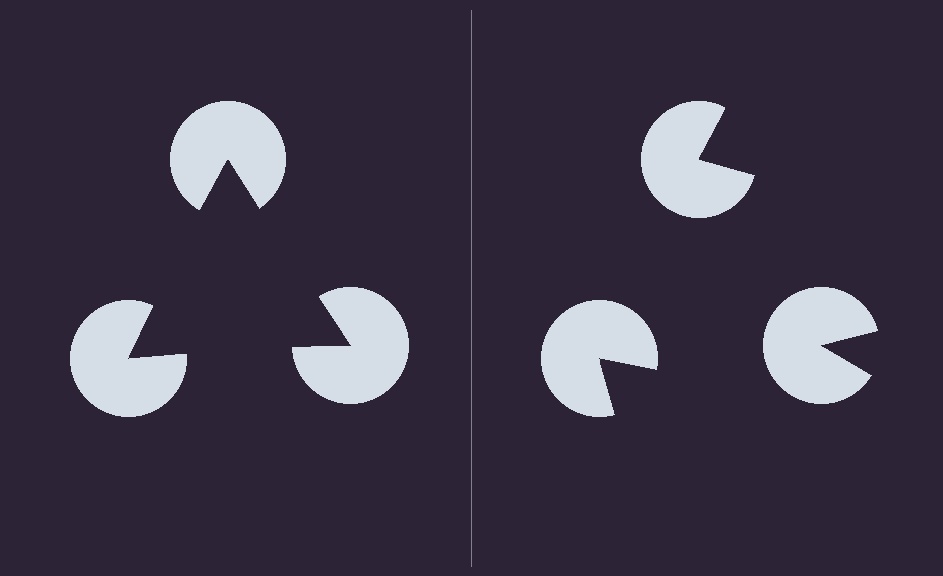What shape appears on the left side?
An illusory triangle.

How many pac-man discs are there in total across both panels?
6 — 3 on each side.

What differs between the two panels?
The pac-man discs are positioned identically on both sides; only the wedge orientations differ. On the left they align to a triangle; on the right they are misaligned.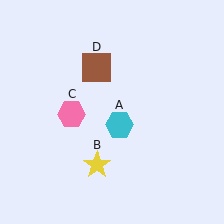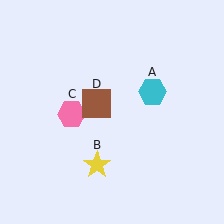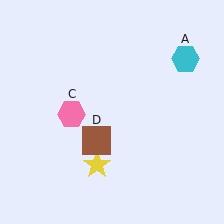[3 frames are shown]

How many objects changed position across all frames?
2 objects changed position: cyan hexagon (object A), brown square (object D).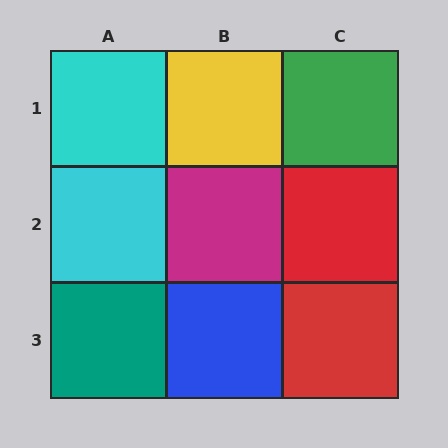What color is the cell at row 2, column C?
Red.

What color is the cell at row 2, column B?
Magenta.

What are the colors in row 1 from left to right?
Cyan, yellow, green.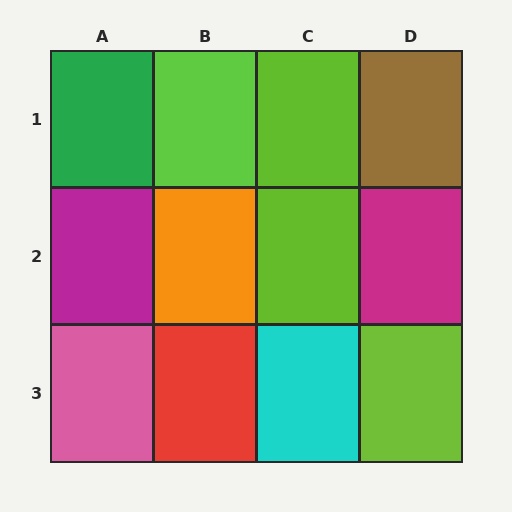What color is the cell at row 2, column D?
Magenta.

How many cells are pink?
1 cell is pink.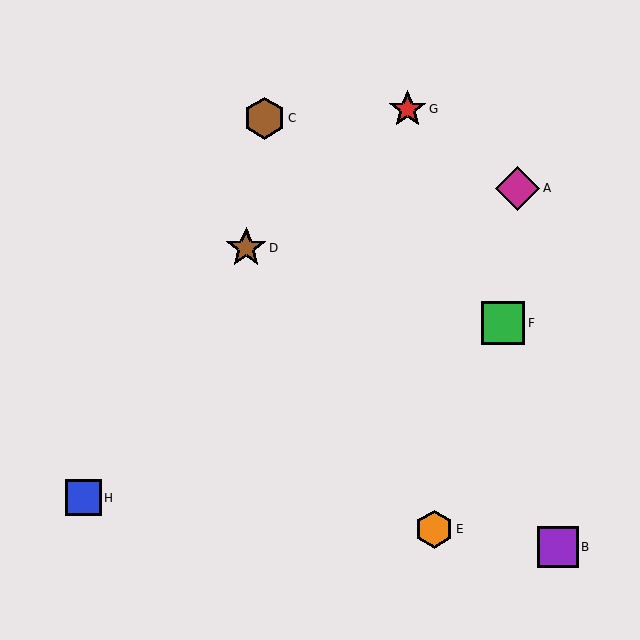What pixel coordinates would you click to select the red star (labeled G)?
Click at (407, 109) to select the red star G.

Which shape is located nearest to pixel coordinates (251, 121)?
The brown hexagon (labeled C) at (264, 118) is nearest to that location.